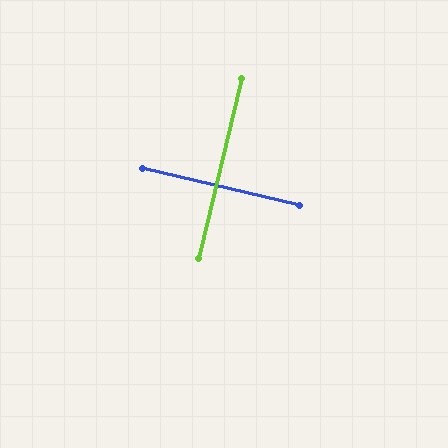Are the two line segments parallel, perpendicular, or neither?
Perpendicular — they meet at approximately 90°.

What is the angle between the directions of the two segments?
Approximately 90 degrees.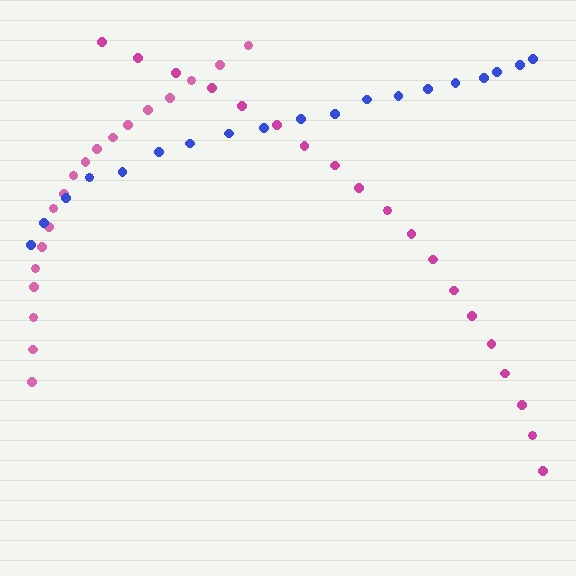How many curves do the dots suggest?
There are 3 distinct paths.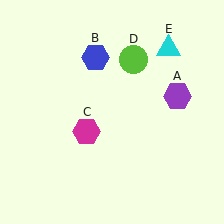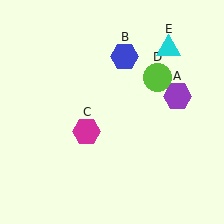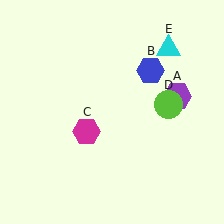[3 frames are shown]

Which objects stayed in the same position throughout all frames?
Purple hexagon (object A) and magenta hexagon (object C) and cyan triangle (object E) remained stationary.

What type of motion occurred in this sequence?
The blue hexagon (object B), lime circle (object D) rotated clockwise around the center of the scene.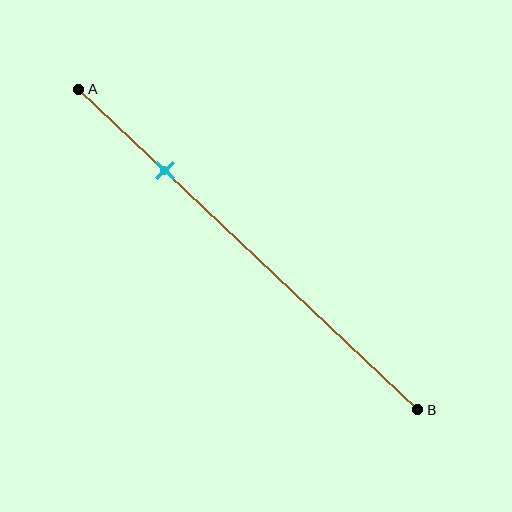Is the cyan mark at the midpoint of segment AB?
No, the mark is at about 25% from A, not at the 50% midpoint.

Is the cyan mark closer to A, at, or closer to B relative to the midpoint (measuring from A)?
The cyan mark is closer to point A than the midpoint of segment AB.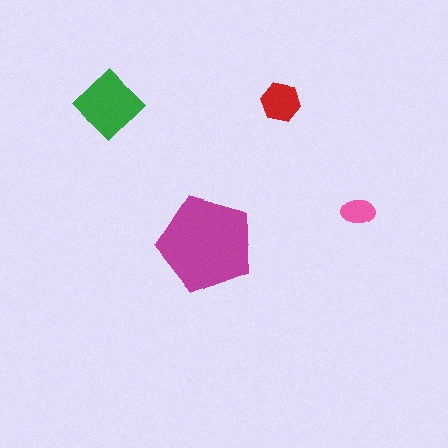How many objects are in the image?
There are 4 objects in the image.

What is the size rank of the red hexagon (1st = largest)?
3rd.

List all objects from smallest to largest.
The pink ellipse, the red hexagon, the green diamond, the magenta pentagon.